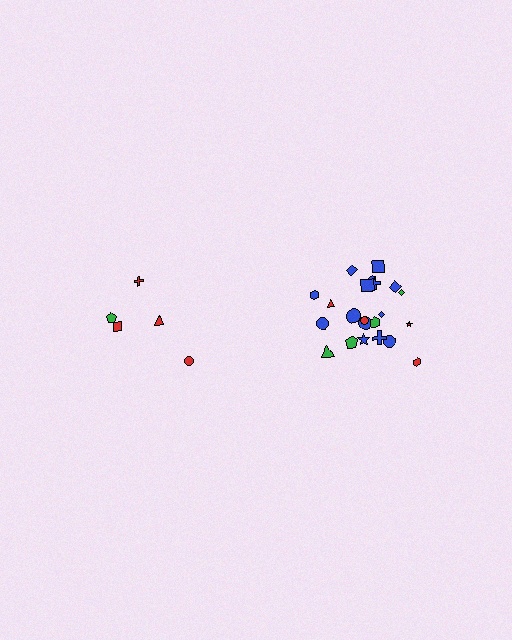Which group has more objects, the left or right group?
The right group.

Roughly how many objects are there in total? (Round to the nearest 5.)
Roughly 25 objects in total.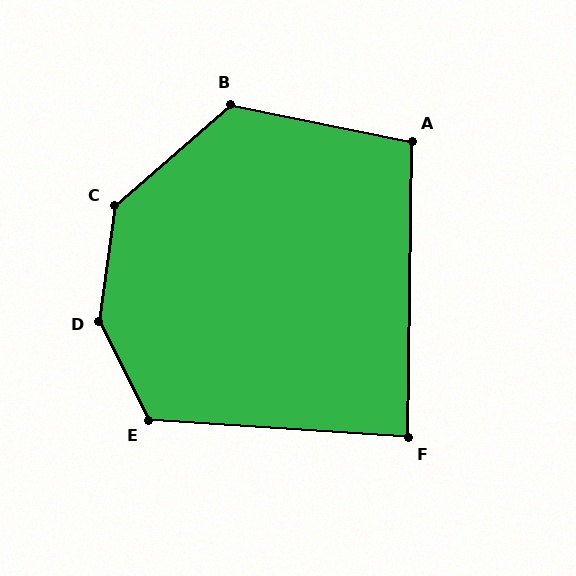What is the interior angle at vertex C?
Approximately 139 degrees (obtuse).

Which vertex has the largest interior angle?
D, at approximately 145 degrees.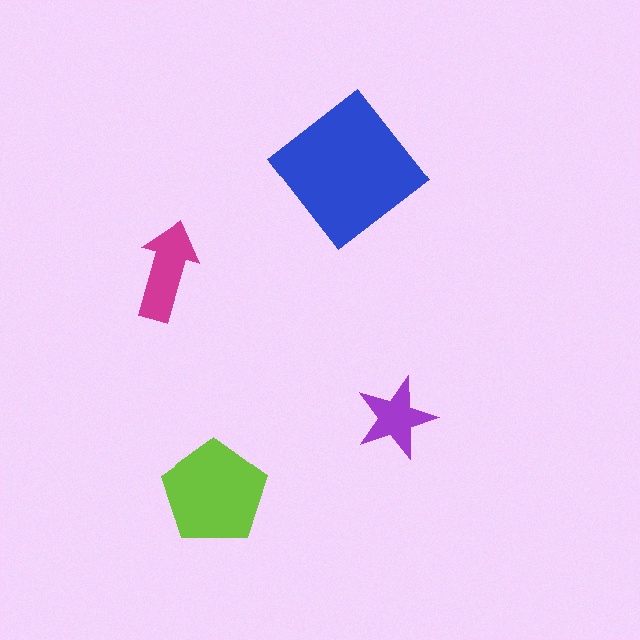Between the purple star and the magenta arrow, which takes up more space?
The magenta arrow.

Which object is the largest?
The blue diamond.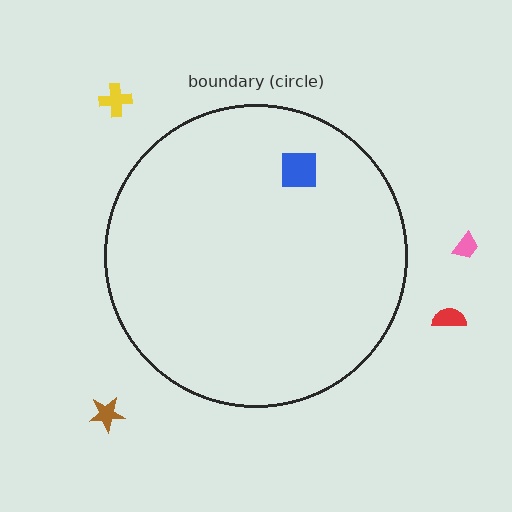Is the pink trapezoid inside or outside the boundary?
Outside.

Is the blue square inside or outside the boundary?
Inside.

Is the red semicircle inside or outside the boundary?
Outside.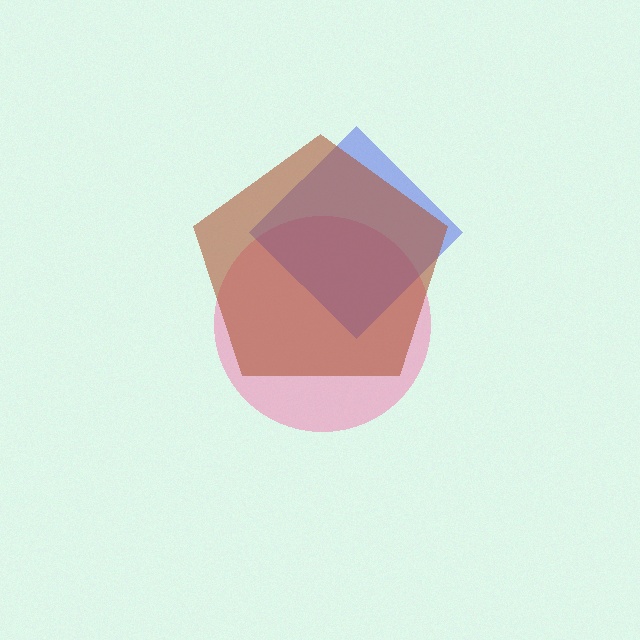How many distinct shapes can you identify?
There are 3 distinct shapes: a pink circle, a blue diamond, a brown pentagon.